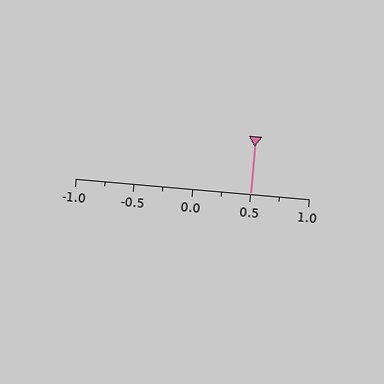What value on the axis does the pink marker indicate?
The marker indicates approximately 0.5.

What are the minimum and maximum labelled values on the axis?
The axis runs from -1.0 to 1.0.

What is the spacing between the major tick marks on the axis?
The major ticks are spaced 0.5 apart.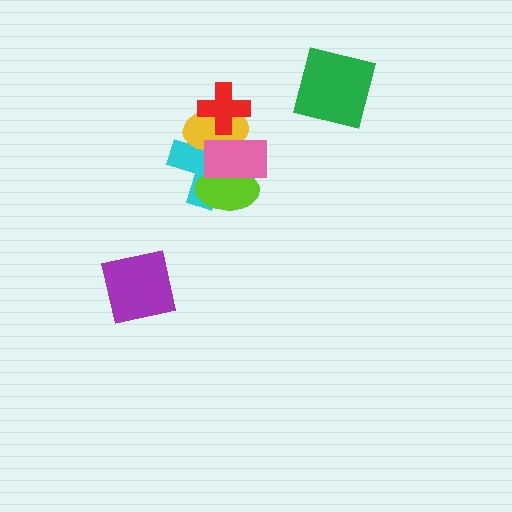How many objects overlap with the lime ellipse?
2 objects overlap with the lime ellipse.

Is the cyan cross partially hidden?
Yes, it is partially covered by another shape.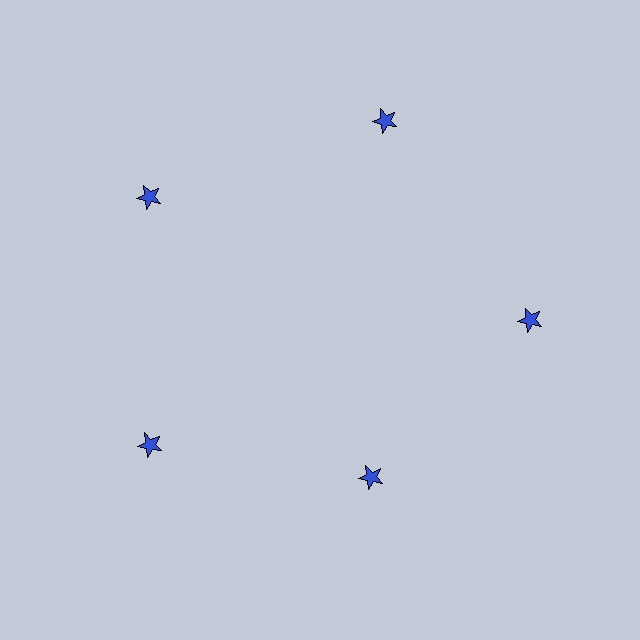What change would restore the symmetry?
The symmetry would be restored by moving it outward, back onto the ring so that all 5 stars sit at equal angles and equal distance from the center.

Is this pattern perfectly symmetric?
No. The 5 blue stars are arranged in a ring, but one element near the 5 o'clock position is pulled inward toward the center, breaking the 5-fold rotational symmetry.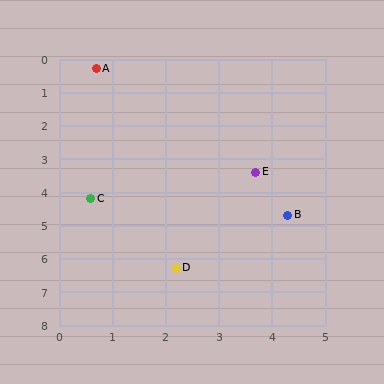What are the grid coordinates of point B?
Point B is at approximately (4.3, 4.7).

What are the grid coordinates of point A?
Point A is at approximately (0.7, 0.3).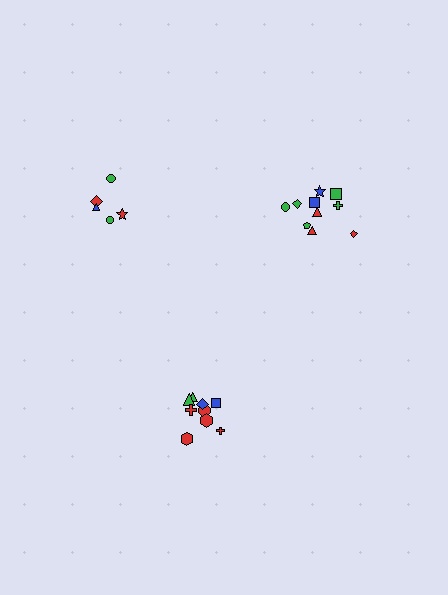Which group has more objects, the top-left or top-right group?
The top-right group.